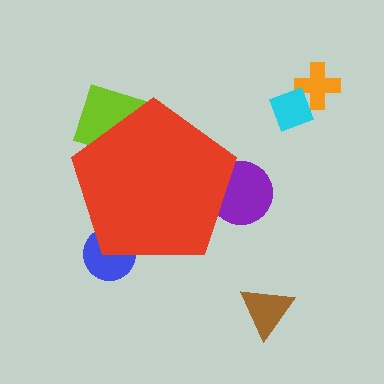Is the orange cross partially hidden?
No, the orange cross is fully visible.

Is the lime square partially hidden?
Yes, the lime square is partially hidden behind the red pentagon.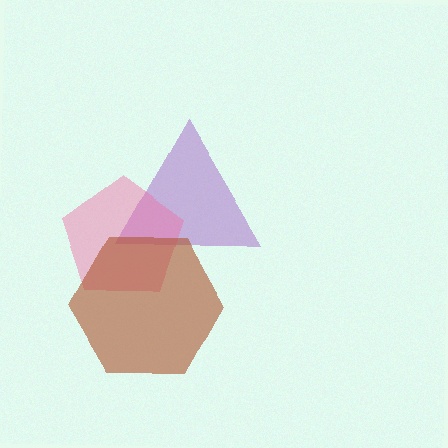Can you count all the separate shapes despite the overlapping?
Yes, there are 3 separate shapes.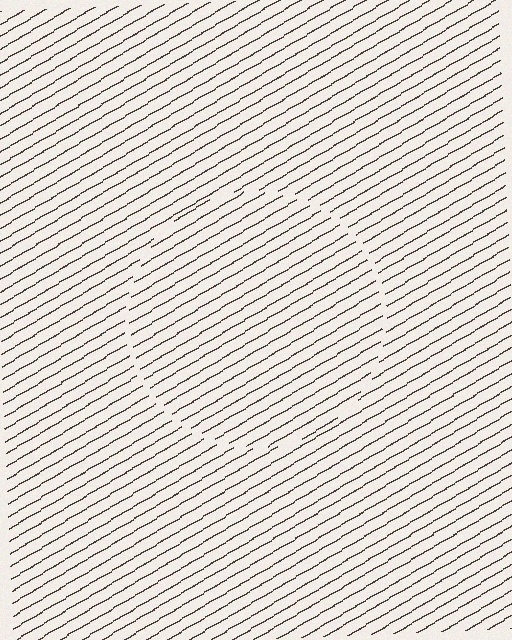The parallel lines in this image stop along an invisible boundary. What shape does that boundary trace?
An illusory circle. The interior of the shape contains the same grating, shifted by half a period — the contour is defined by the phase discontinuity where line-ends from the inner and outer gratings abut.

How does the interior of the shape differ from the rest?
The interior of the shape contains the same grating, shifted by half a period — the contour is defined by the phase discontinuity where line-ends from the inner and outer gratings abut.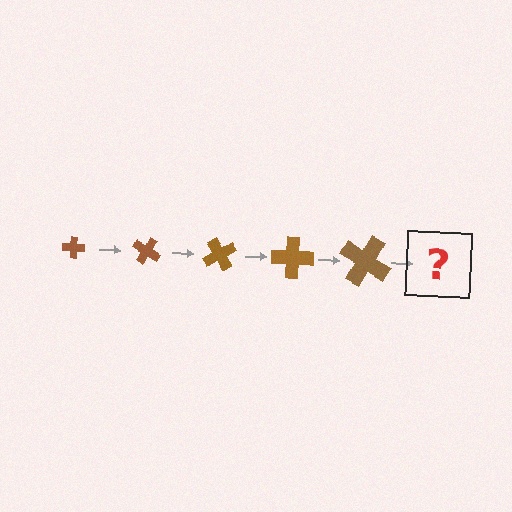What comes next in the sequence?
The next element should be a cross, larger than the previous one and rotated 150 degrees from the start.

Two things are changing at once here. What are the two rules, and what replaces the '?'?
The two rules are that the cross grows larger each step and it rotates 30 degrees each step. The '?' should be a cross, larger than the previous one and rotated 150 degrees from the start.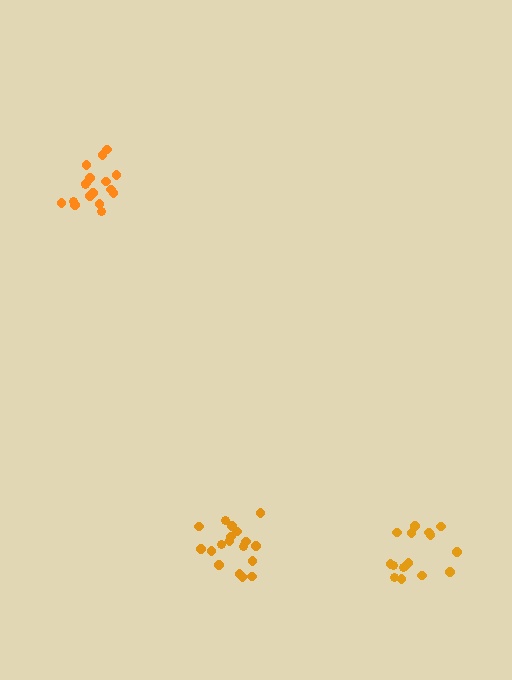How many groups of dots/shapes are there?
There are 3 groups.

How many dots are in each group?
Group 1: 17 dots, Group 2: 18 dots, Group 3: 16 dots (51 total).